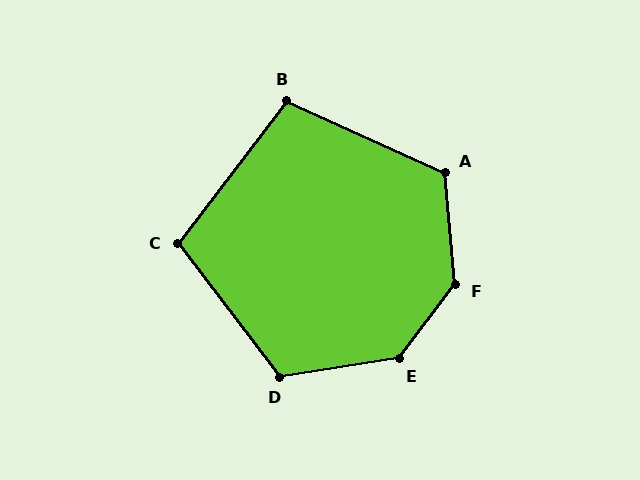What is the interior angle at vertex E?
Approximately 136 degrees (obtuse).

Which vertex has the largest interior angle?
F, at approximately 138 degrees.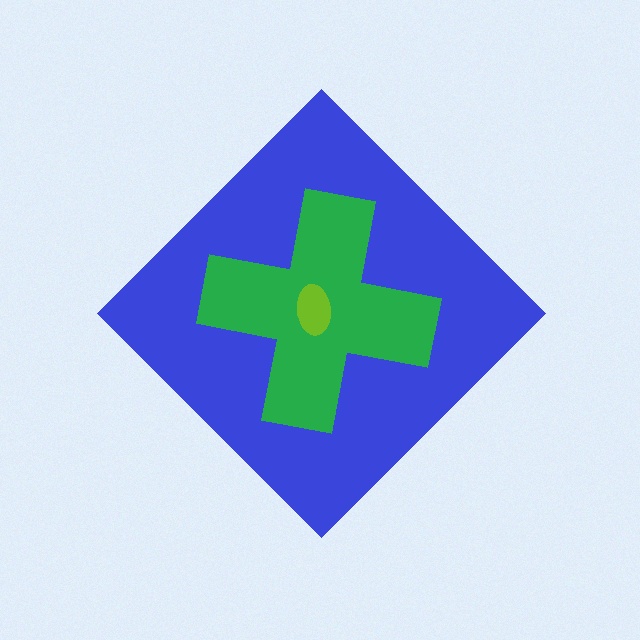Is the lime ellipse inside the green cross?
Yes.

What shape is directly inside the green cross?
The lime ellipse.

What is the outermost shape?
The blue diamond.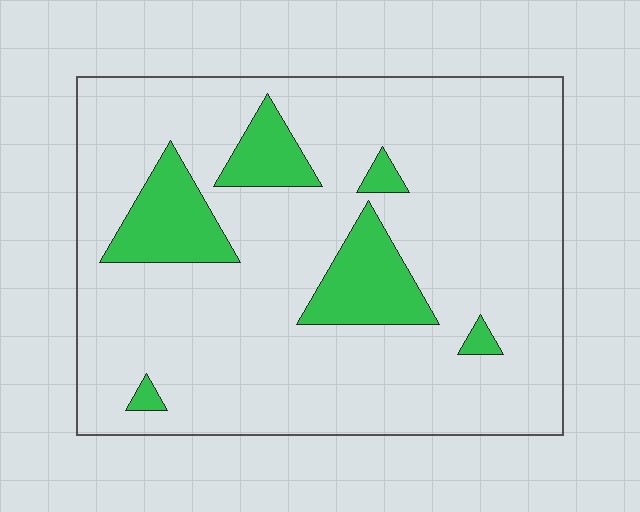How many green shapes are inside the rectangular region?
6.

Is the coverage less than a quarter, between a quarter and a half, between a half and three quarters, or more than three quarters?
Less than a quarter.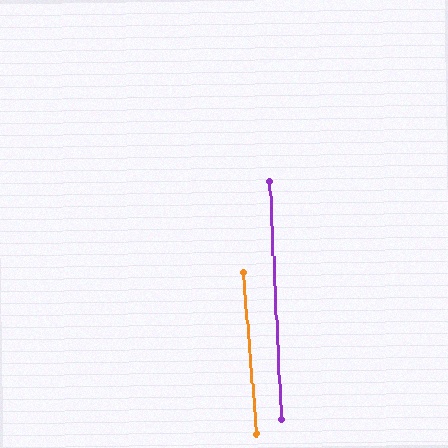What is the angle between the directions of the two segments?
Approximately 2 degrees.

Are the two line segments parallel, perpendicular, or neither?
Parallel — their directions differ by only 1.9°.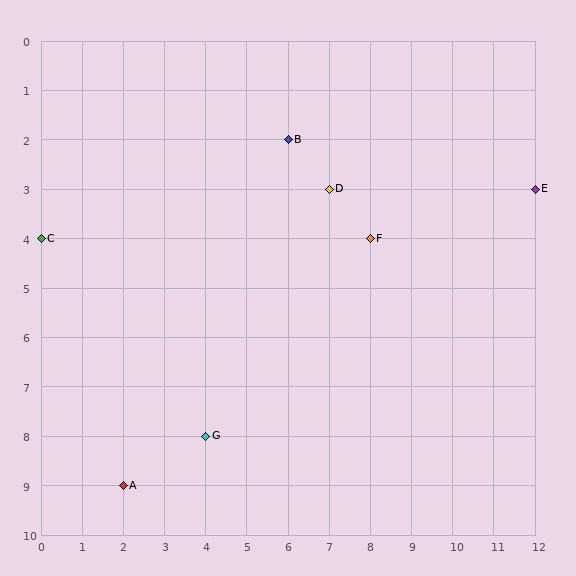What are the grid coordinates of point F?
Point F is at grid coordinates (8, 4).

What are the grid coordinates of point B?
Point B is at grid coordinates (6, 2).